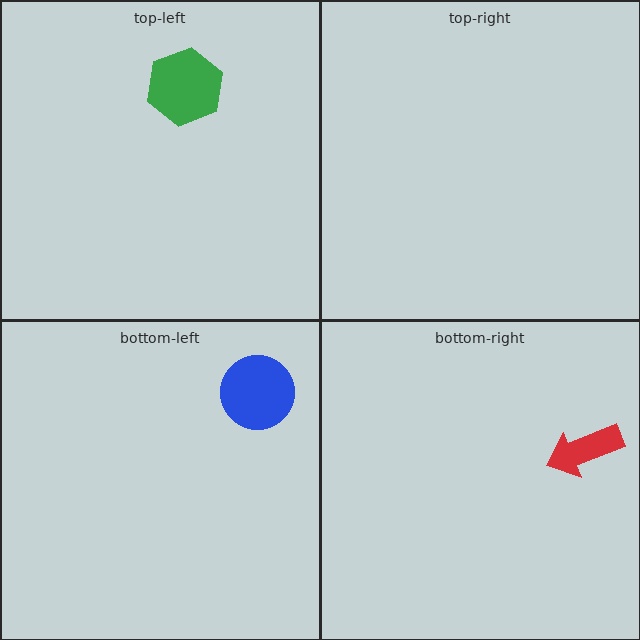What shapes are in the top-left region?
The green hexagon.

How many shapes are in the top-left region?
1.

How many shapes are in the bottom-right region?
1.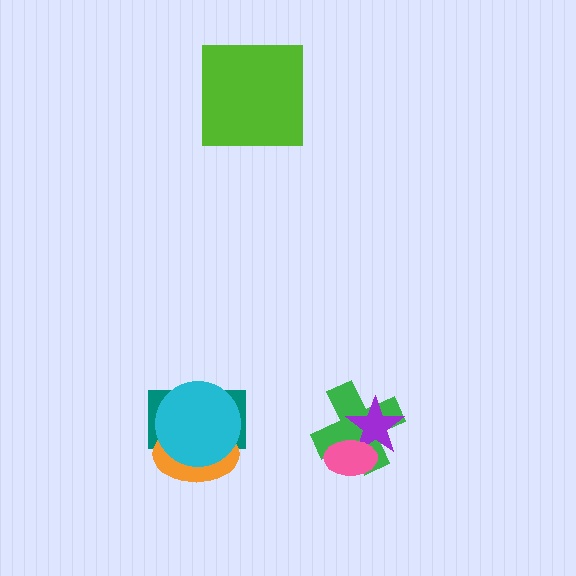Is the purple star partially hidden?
Yes, it is partially covered by another shape.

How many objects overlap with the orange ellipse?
2 objects overlap with the orange ellipse.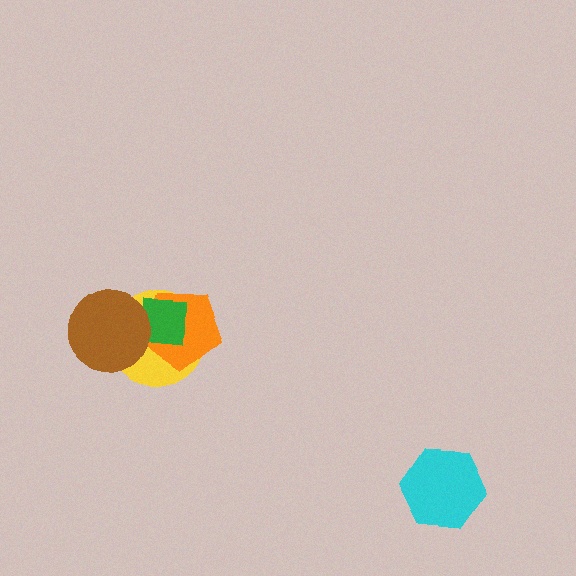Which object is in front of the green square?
The brown circle is in front of the green square.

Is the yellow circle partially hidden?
Yes, it is partially covered by another shape.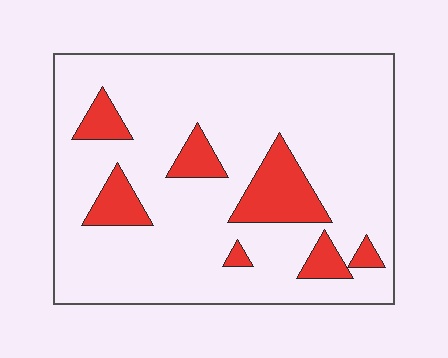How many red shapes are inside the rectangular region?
7.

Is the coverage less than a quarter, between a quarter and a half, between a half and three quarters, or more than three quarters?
Less than a quarter.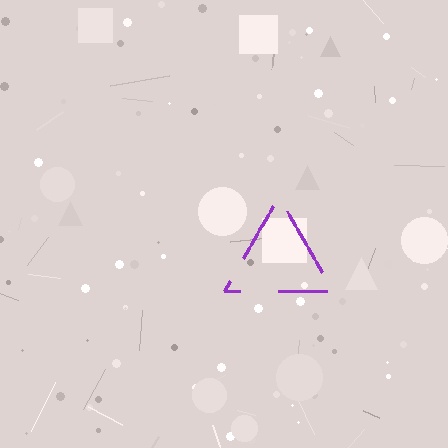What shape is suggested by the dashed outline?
The dashed outline suggests a triangle.